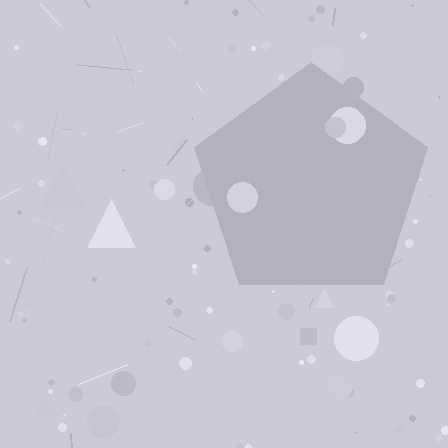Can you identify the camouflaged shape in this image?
The camouflaged shape is a pentagon.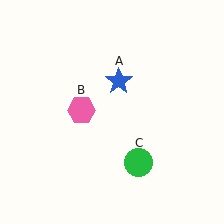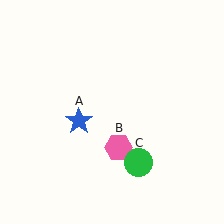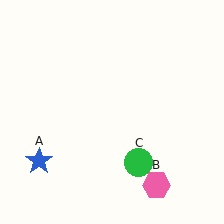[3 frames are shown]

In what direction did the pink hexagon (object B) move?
The pink hexagon (object B) moved down and to the right.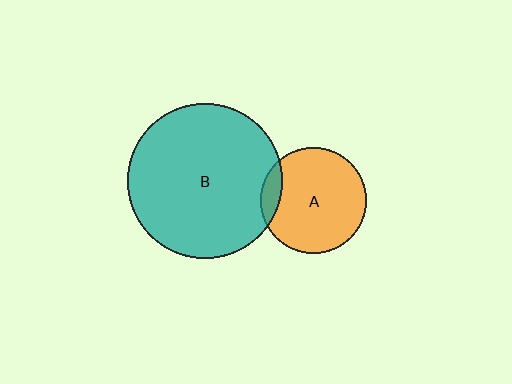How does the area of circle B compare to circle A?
Approximately 2.2 times.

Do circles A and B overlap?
Yes.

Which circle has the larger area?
Circle B (teal).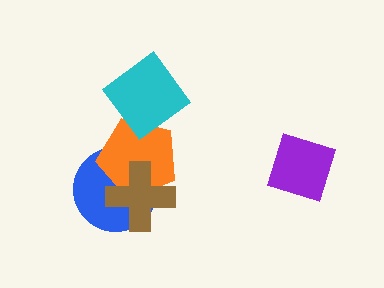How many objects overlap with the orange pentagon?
3 objects overlap with the orange pentagon.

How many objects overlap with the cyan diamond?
1 object overlaps with the cyan diamond.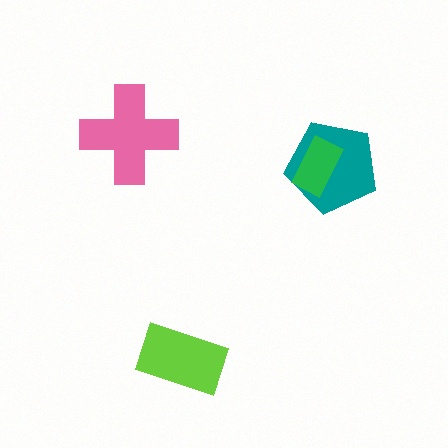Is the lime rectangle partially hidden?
No, no other shape covers it.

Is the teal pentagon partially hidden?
Yes, it is partially covered by another shape.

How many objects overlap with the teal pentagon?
1 object overlaps with the teal pentagon.